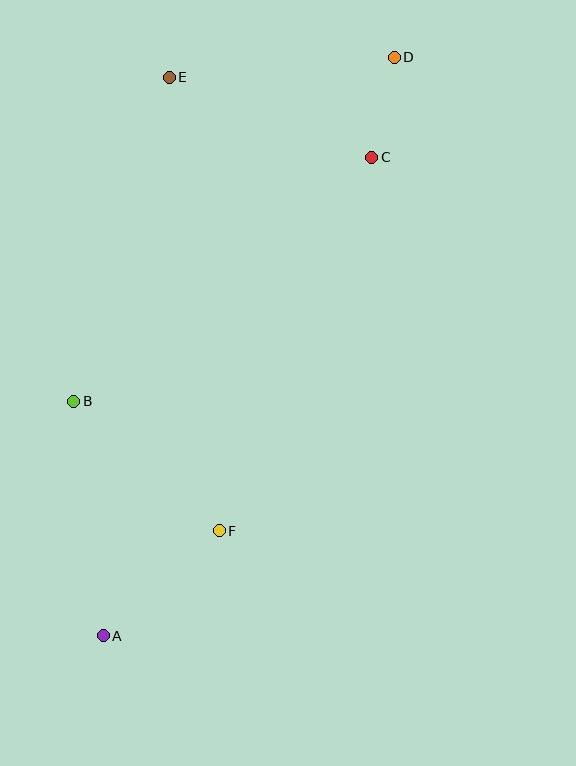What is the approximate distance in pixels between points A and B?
The distance between A and B is approximately 236 pixels.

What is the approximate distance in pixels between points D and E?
The distance between D and E is approximately 226 pixels.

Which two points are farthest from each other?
Points A and D are farthest from each other.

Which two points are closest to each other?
Points C and D are closest to each other.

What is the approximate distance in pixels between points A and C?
The distance between A and C is approximately 549 pixels.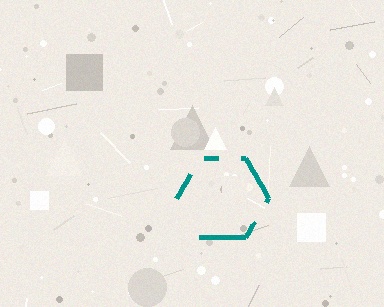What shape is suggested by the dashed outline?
The dashed outline suggests a hexagon.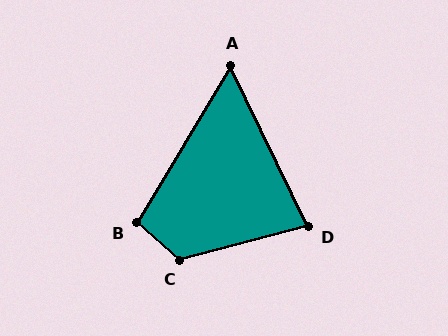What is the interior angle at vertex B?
Approximately 101 degrees (obtuse).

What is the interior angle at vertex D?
Approximately 79 degrees (acute).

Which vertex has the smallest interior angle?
A, at approximately 57 degrees.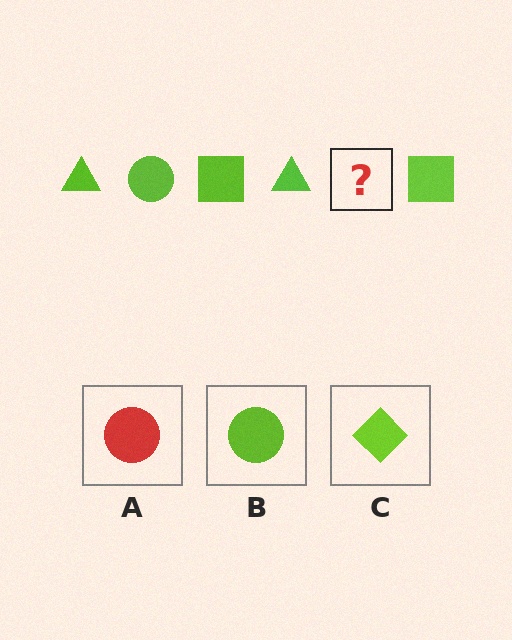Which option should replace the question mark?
Option B.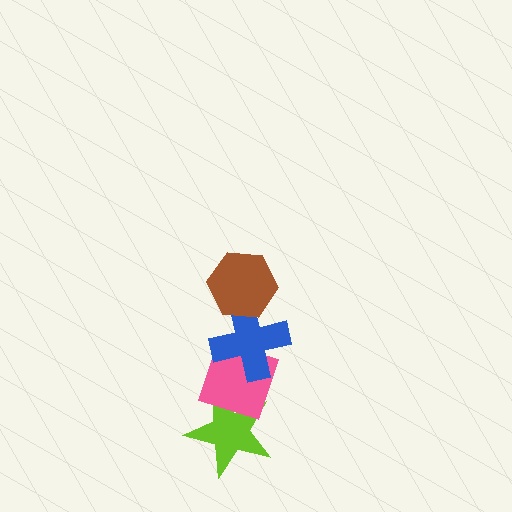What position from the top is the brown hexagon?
The brown hexagon is 1st from the top.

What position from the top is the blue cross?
The blue cross is 2nd from the top.